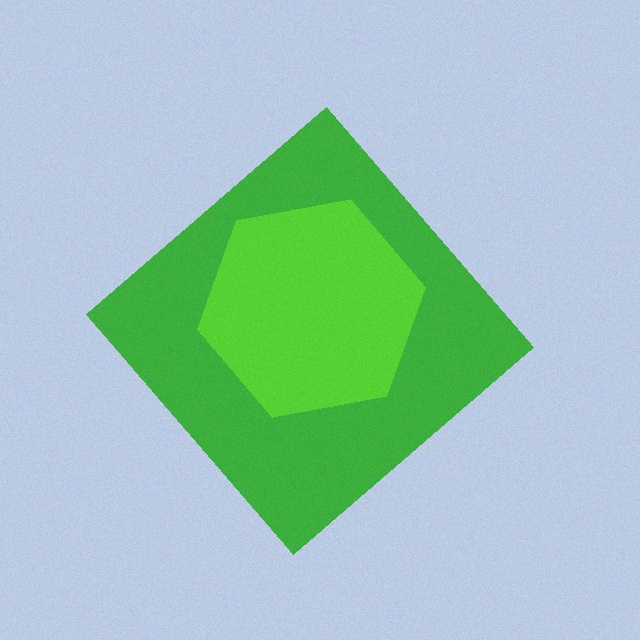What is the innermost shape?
The lime hexagon.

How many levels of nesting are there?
2.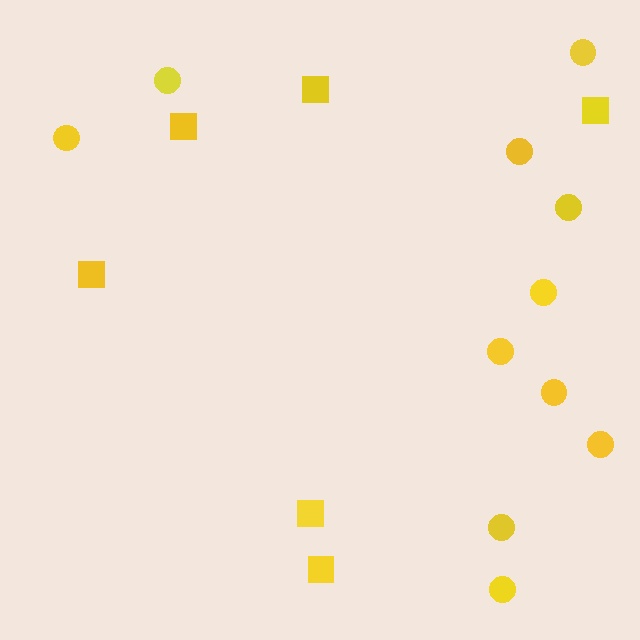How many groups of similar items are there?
There are 2 groups: one group of squares (6) and one group of circles (11).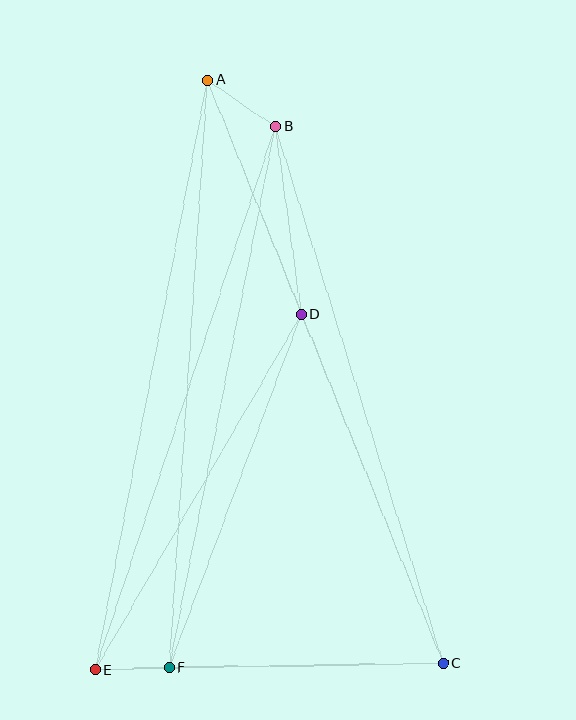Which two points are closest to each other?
Points E and F are closest to each other.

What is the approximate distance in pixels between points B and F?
The distance between B and F is approximately 551 pixels.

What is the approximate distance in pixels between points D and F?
The distance between D and F is approximately 377 pixels.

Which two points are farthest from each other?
Points A and C are farthest from each other.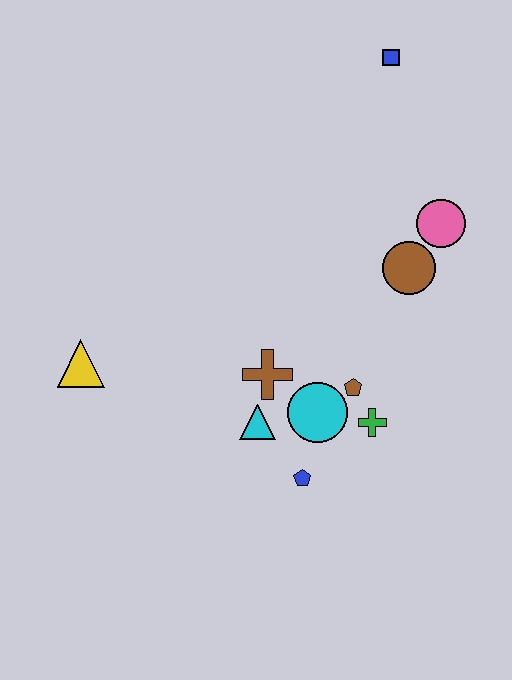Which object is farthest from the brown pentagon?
The blue square is farthest from the brown pentagon.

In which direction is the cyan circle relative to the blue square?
The cyan circle is below the blue square.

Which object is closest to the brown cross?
The cyan triangle is closest to the brown cross.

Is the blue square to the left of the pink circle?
Yes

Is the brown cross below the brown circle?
Yes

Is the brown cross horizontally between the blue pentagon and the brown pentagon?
No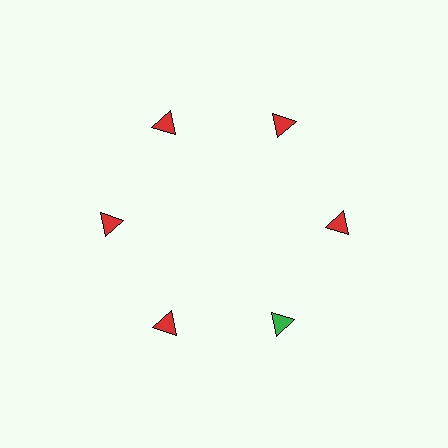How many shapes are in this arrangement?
There are 6 shapes arranged in a ring pattern.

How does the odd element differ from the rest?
It has a different color: green instead of red.